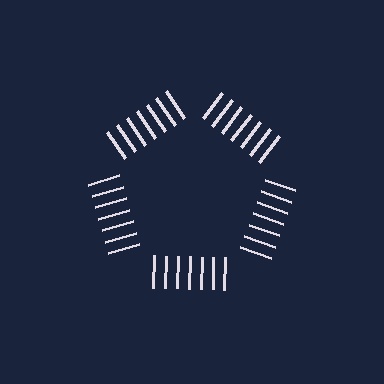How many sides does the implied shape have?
5 sides — the line-ends trace a pentagon.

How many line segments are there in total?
35 — 7 along each of the 5 edges.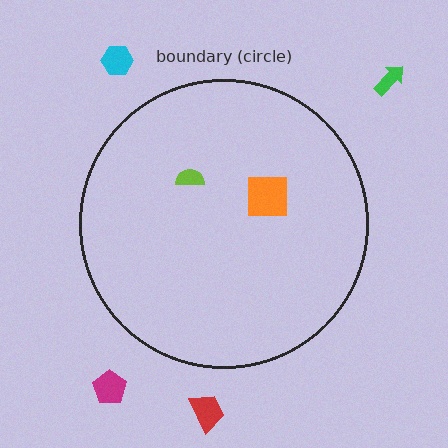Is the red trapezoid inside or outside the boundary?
Outside.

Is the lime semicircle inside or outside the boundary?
Inside.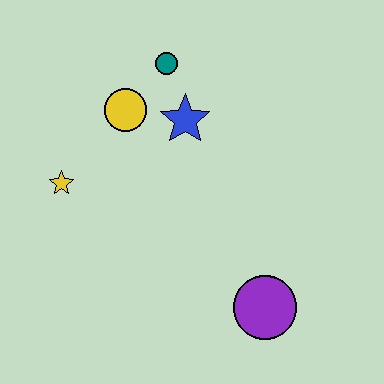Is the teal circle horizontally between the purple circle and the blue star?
No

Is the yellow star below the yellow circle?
Yes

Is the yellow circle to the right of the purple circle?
No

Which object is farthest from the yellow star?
The purple circle is farthest from the yellow star.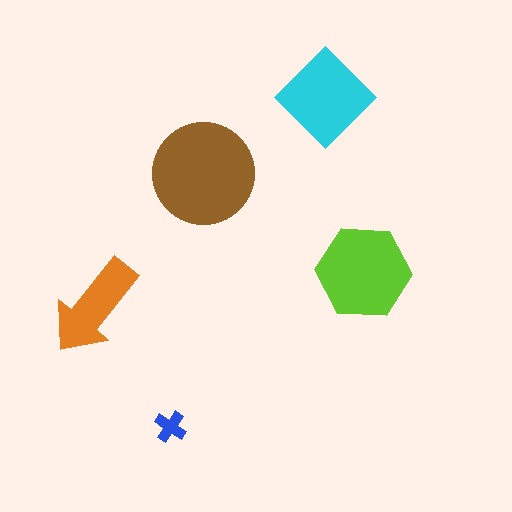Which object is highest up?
The cyan diamond is topmost.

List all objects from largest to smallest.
The brown circle, the lime hexagon, the cyan diamond, the orange arrow, the blue cross.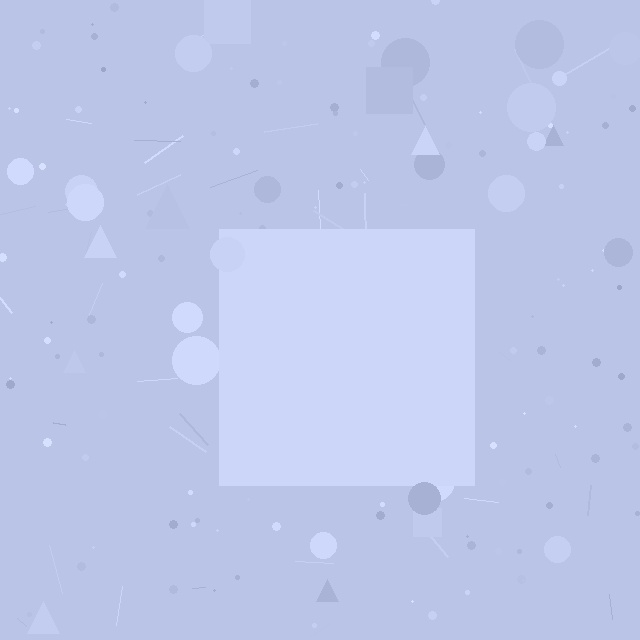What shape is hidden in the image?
A square is hidden in the image.